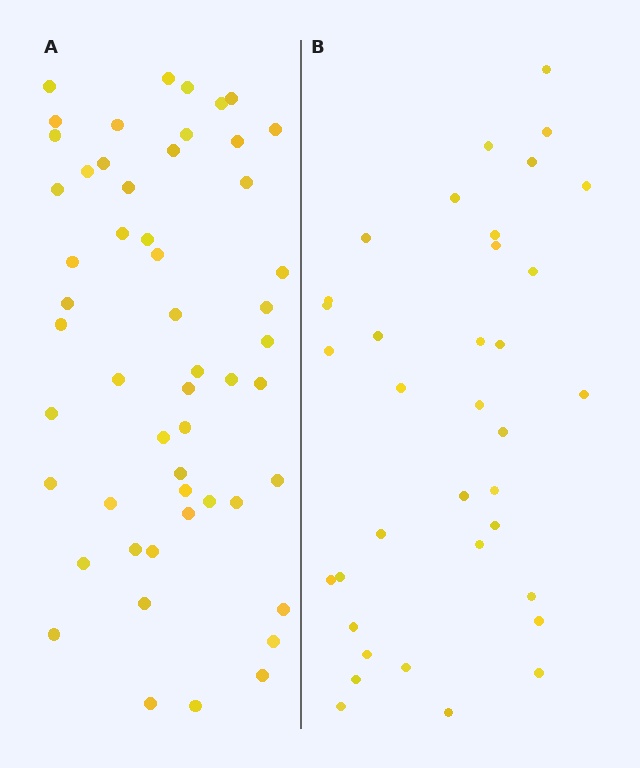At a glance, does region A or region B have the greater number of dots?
Region A (the left region) has more dots.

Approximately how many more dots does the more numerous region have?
Region A has approximately 15 more dots than region B.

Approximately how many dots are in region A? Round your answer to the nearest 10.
About 50 dots. (The exact count is 53, which rounds to 50.)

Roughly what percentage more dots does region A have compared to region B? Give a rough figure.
About 45% more.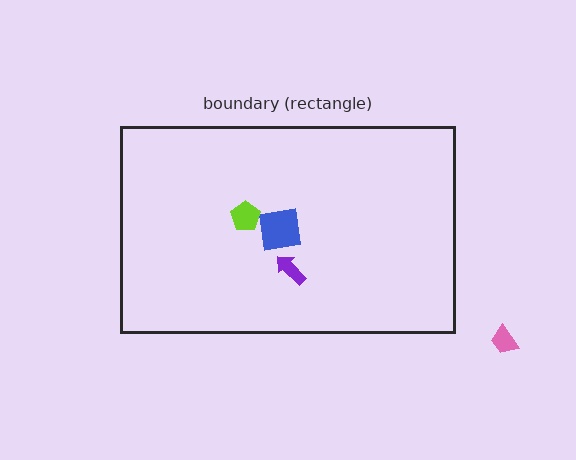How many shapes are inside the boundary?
3 inside, 1 outside.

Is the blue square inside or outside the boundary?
Inside.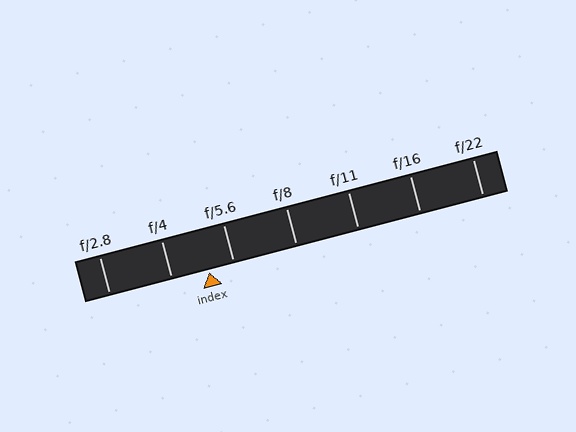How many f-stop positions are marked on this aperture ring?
There are 7 f-stop positions marked.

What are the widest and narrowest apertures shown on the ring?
The widest aperture shown is f/2.8 and the narrowest is f/22.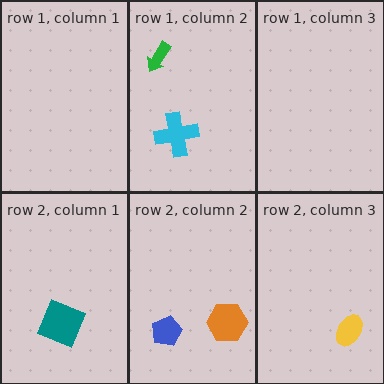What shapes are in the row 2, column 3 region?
The yellow ellipse.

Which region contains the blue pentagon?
The row 2, column 2 region.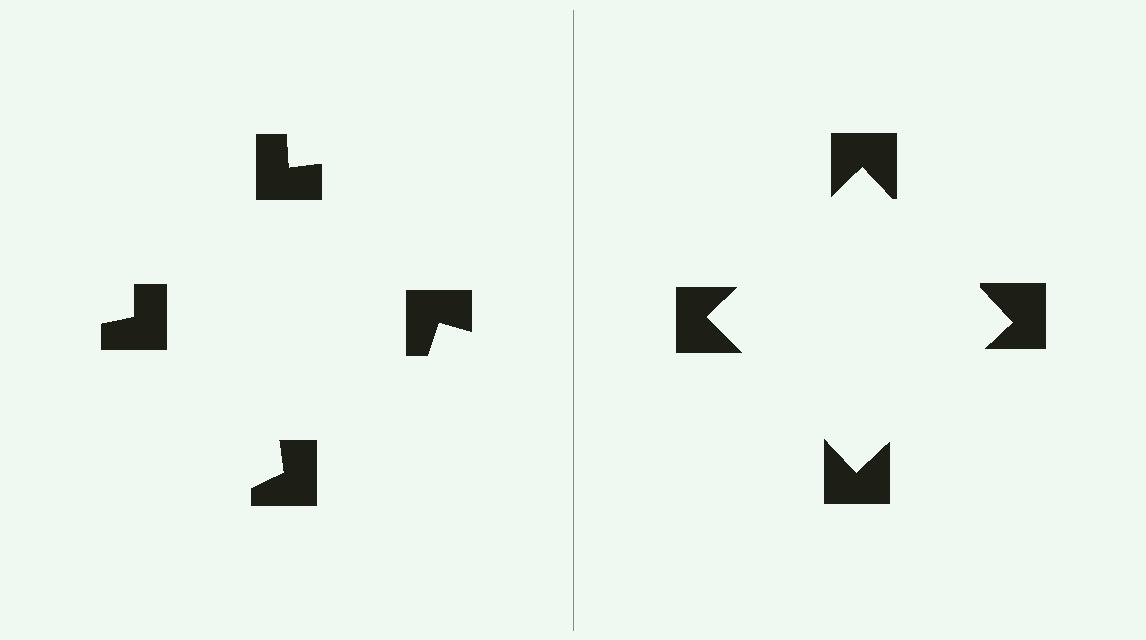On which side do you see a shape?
An illusory square appears on the right side. On the left side the wedge cuts are rotated, so no coherent shape forms.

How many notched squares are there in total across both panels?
8 — 4 on each side.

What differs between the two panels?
The notched squares are positioned identically on both sides; only the wedge orientations differ. On the right they align to a square; on the left they are misaligned.